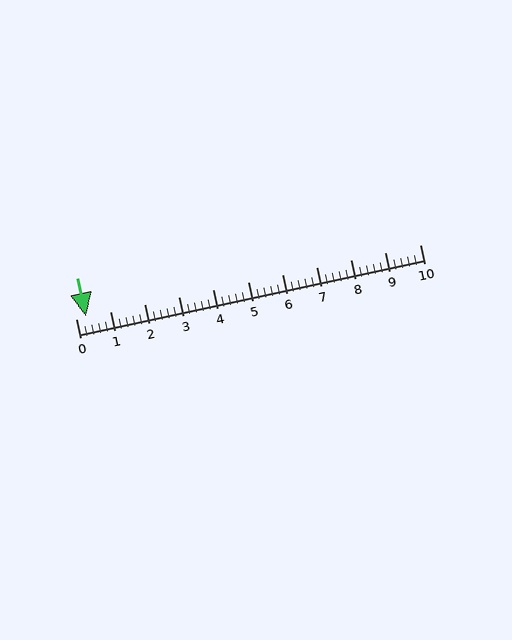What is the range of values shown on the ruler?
The ruler shows values from 0 to 10.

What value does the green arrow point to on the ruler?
The green arrow points to approximately 0.3.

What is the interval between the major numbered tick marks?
The major tick marks are spaced 1 units apart.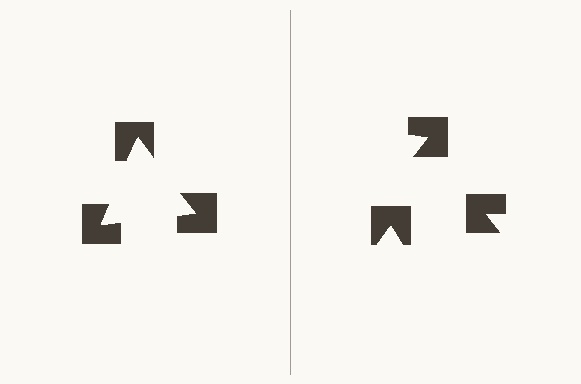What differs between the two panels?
The notched squares are positioned identically on both sides; only the wedge orientations differ. On the left they align to a triangle; on the right they are misaligned.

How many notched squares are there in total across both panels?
6 — 3 on each side.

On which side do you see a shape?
An illusory triangle appears on the left side. On the right side the wedge cuts are rotated, so no coherent shape forms.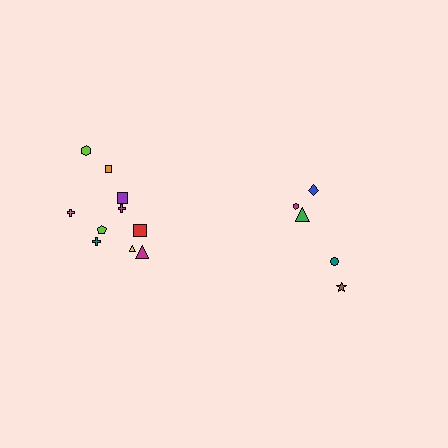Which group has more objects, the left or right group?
The left group.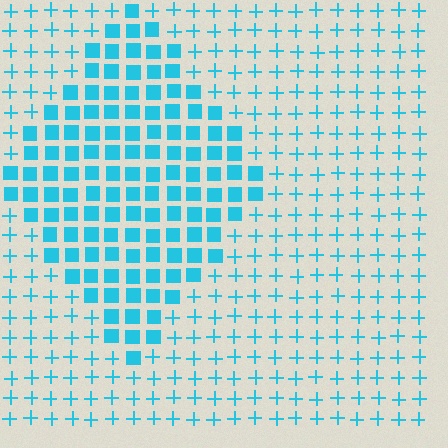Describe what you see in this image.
The image is filled with small cyan elements arranged in a uniform grid. A diamond-shaped region contains squares, while the surrounding area contains plus signs. The boundary is defined purely by the change in element shape.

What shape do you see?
I see a diamond.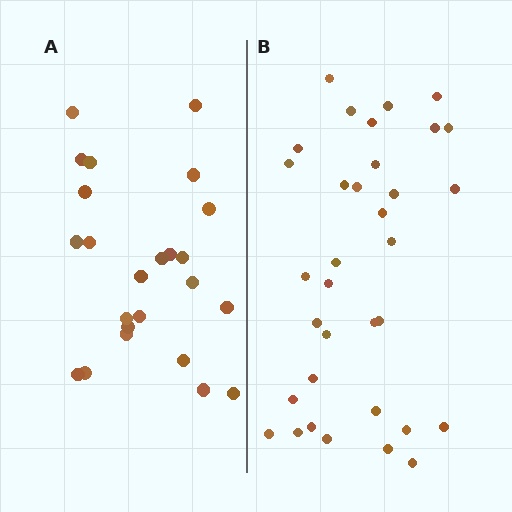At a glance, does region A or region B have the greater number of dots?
Region B (the right region) has more dots.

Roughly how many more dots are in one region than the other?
Region B has roughly 10 or so more dots than region A.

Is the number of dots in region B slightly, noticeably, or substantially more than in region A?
Region B has noticeably more, but not dramatically so. The ratio is roughly 1.4 to 1.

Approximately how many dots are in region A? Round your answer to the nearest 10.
About 20 dots. (The exact count is 24, which rounds to 20.)